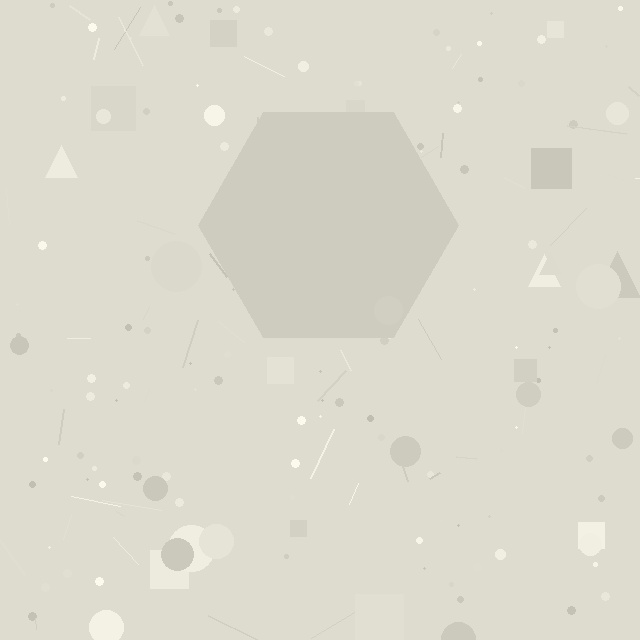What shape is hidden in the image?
A hexagon is hidden in the image.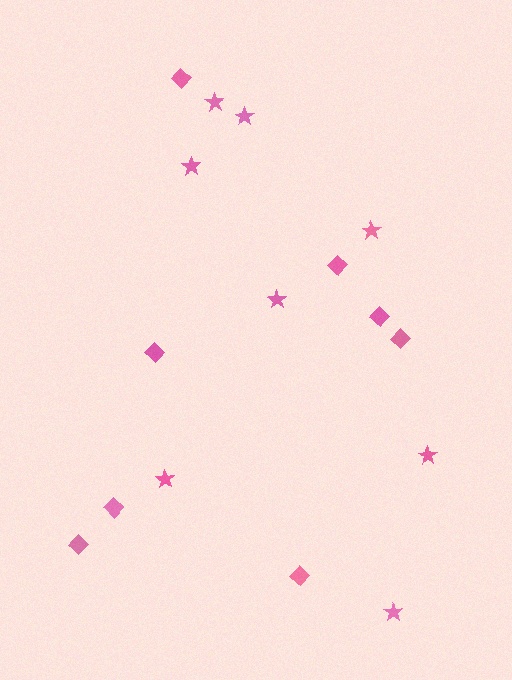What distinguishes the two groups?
There are 2 groups: one group of diamonds (8) and one group of stars (8).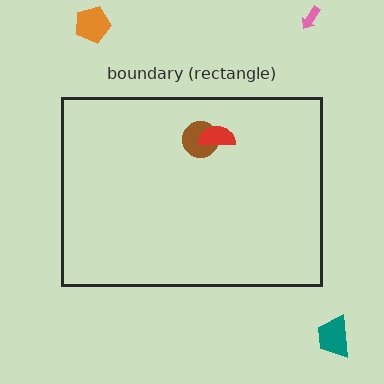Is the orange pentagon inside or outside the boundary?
Outside.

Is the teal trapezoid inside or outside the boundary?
Outside.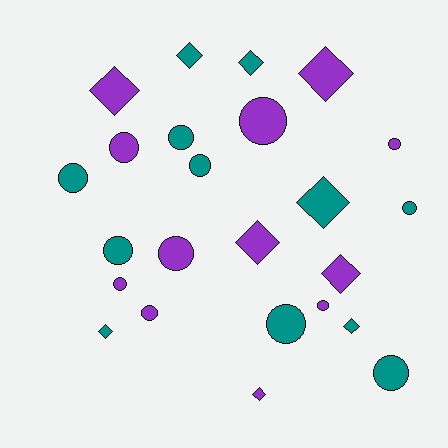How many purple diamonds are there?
There are 5 purple diamonds.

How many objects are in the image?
There are 24 objects.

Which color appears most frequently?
Teal, with 12 objects.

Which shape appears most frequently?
Circle, with 14 objects.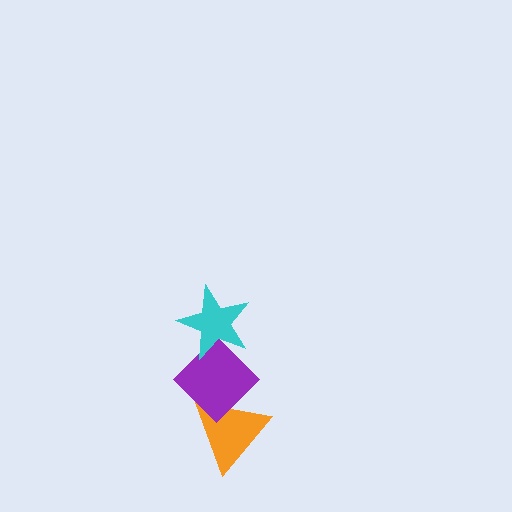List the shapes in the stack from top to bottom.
From top to bottom: the cyan star, the purple diamond, the orange triangle.